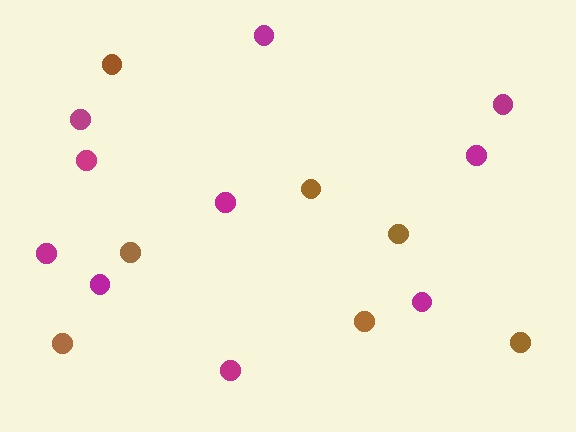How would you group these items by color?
There are 2 groups: one group of brown circles (7) and one group of magenta circles (10).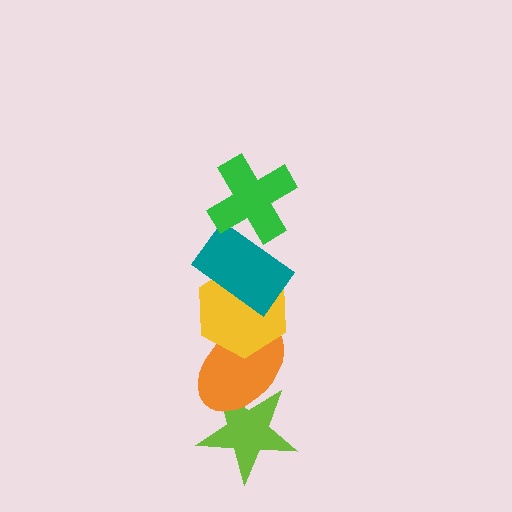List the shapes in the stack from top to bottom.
From top to bottom: the green cross, the teal rectangle, the yellow hexagon, the orange ellipse, the lime star.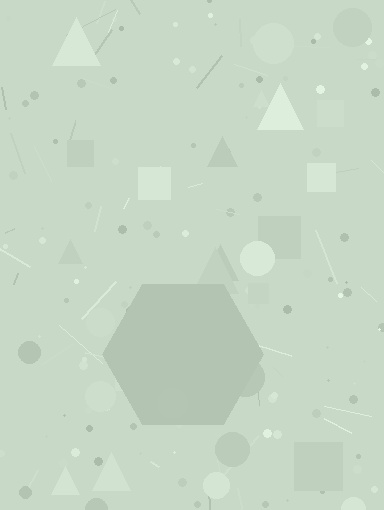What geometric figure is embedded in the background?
A hexagon is embedded in the background.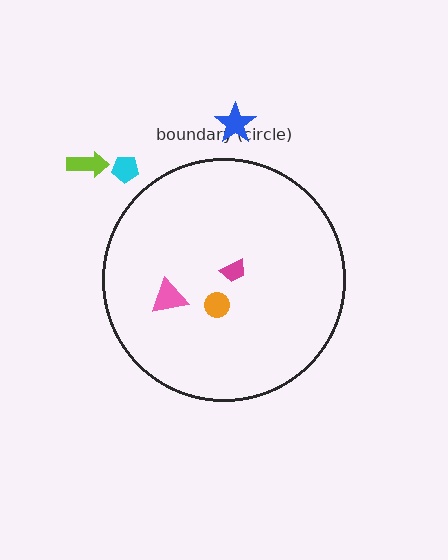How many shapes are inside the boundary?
3 inside, 3 outside.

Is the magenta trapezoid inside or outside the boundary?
Inside.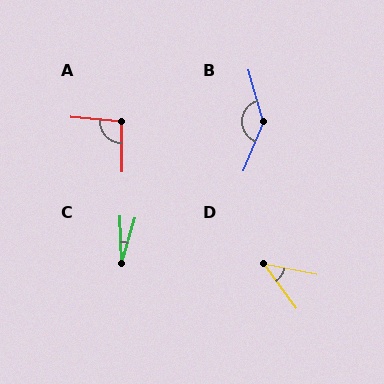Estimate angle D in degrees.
Approximately 43 degrees.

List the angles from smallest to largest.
C (18°), D (43°), A (95°), B (142°).